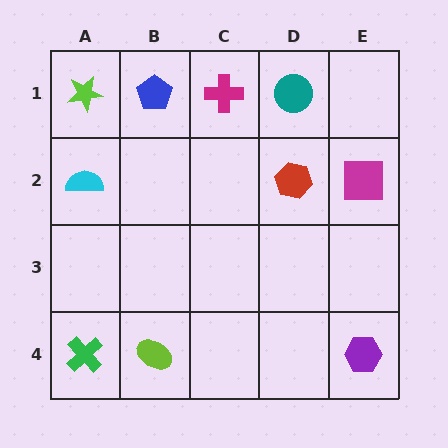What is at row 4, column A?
A green cross.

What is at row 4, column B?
A lime ellipse.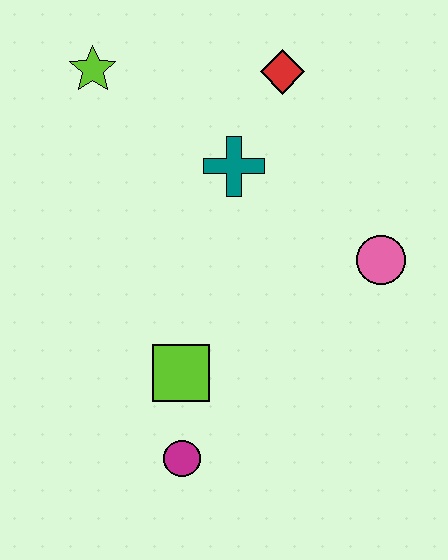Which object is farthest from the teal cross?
The magenta circle is farthest from the teal cross.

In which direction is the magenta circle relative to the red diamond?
The magenta circle is below the red diamond.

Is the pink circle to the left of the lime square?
No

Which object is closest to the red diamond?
The teal cross is closest to the red diamond.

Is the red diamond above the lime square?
Yes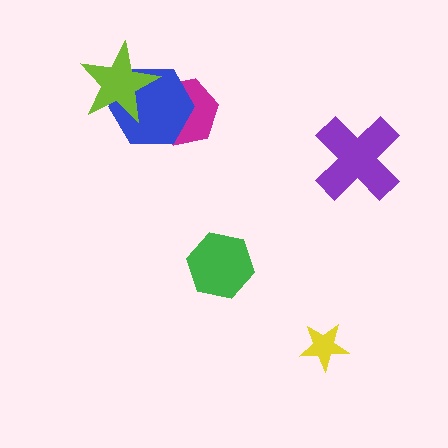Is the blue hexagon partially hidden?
Yes, it is partially covered by another shape.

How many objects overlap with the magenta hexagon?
1 object overlaps with the magenta hexagon.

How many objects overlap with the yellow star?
0 objects overlap with the yellow star.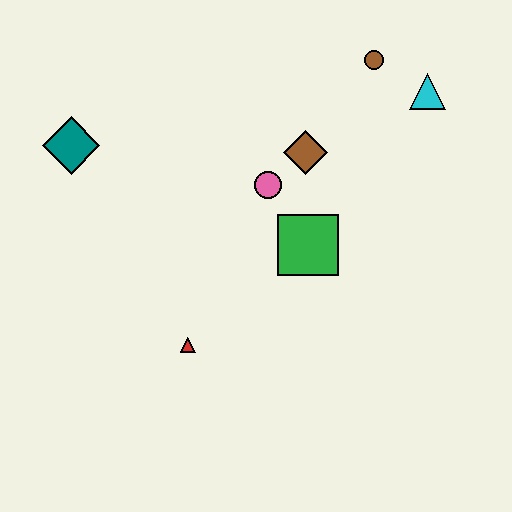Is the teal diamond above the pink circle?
Yes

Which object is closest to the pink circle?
The brown diamond is closest to the pink circle.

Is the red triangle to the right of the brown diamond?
No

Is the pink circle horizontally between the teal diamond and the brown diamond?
Yes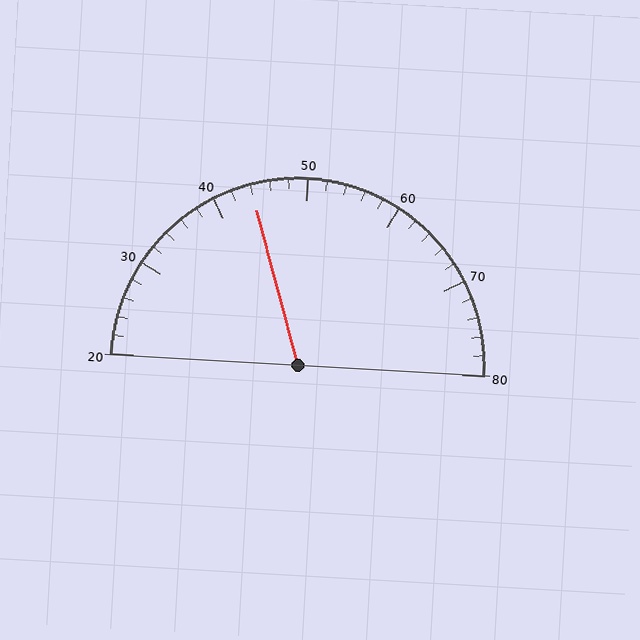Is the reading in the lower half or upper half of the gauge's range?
The reading is in the lower half of the range (20 to 80).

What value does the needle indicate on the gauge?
The needle indicates approximately 44.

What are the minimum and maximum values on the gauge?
The gauge ranges from 20 to 80.